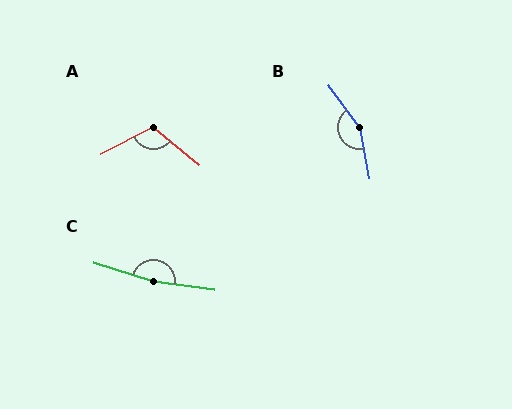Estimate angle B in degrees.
Approximately 154 degrees.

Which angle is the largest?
C, at approximately 169 degrees.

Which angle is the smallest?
A, at approximately 113 degrees.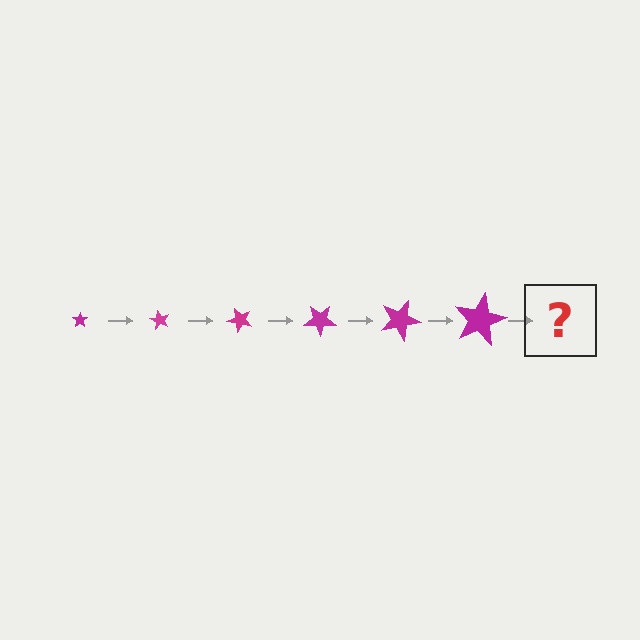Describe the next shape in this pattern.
It should be a star, larger than the previous one and rotated 360 degrees from the start.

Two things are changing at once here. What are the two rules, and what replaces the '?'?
The two rules are that the star grows larger each step and it rotates 60 degrees each step. The '?' should be a star, larger than the previous one and rotated 360 degrees from the start.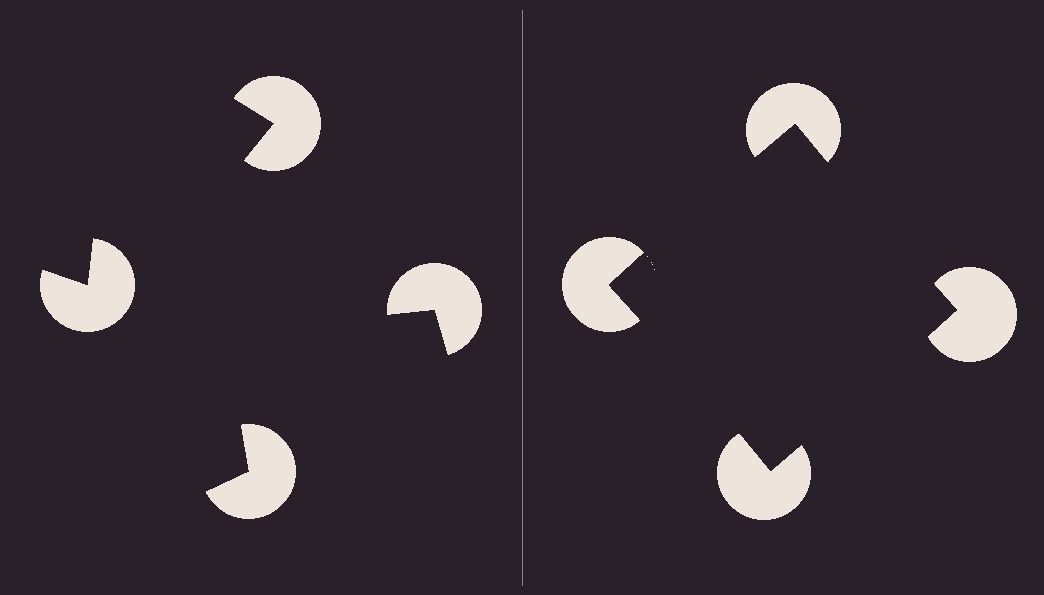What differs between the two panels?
The pac-man discs are positioned identically on both sides; only the wedge orientations differ. On the right they align to a square; on the left they are misaligned.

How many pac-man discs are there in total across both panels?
8 — 4 on each side.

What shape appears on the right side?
An illusory square.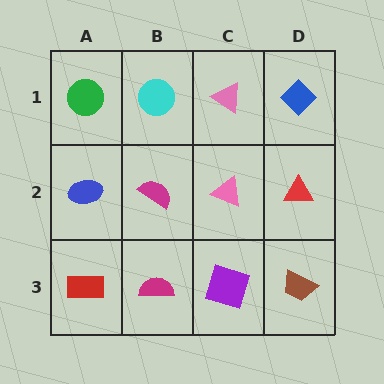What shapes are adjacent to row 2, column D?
A blue diamond (row 1, column D), a brown trapezoid (row 3, column D), a pink triangle (row 2, column C).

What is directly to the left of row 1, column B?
A green circle.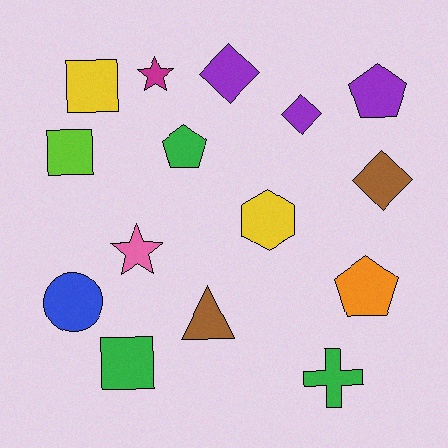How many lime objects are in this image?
There is 1 lime object.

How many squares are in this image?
There are 3 squares.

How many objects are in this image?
There are 15 objects.